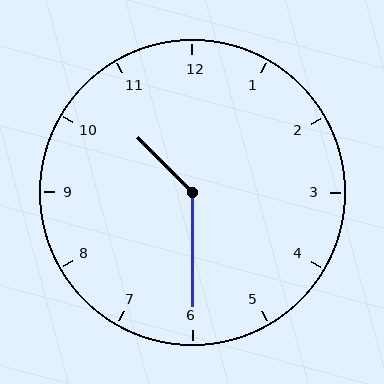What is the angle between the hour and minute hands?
Approximately 135 degrees.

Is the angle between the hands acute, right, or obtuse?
It is obtuse.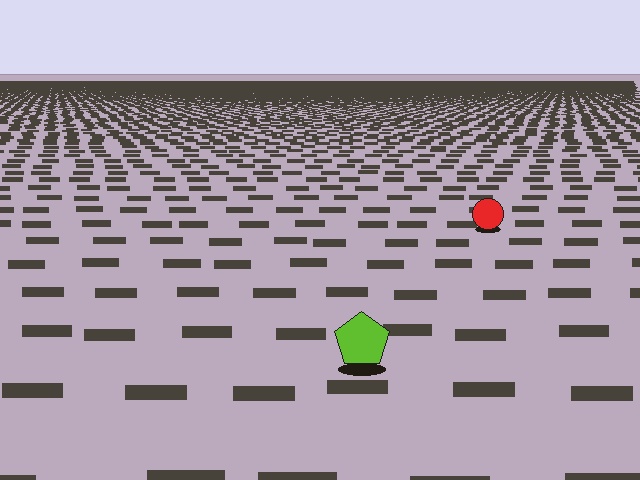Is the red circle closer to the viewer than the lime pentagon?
No. The lime pentagon is closer — you can tell from the texture gradient: the ground texture is coarser near it.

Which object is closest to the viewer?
The lime pentagon is closest. The texture marks near it are larger and more spread out.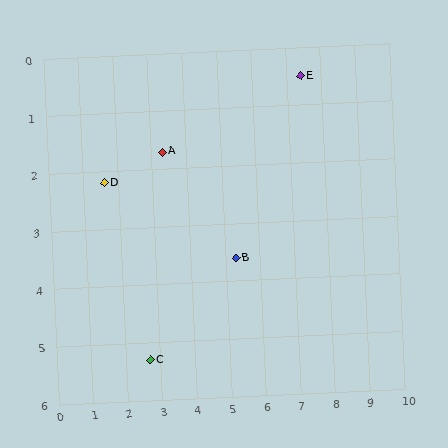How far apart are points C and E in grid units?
Points C and E are about 6.7 grid units apart.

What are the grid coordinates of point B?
Point B is at approximately (5.3, 3.6).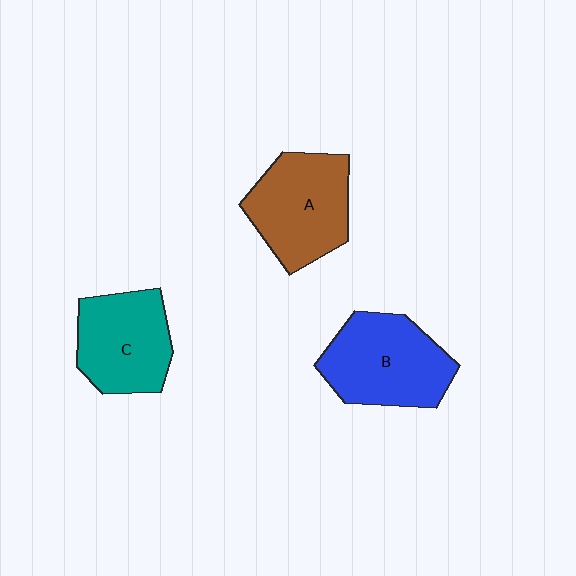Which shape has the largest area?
Shape B (blue).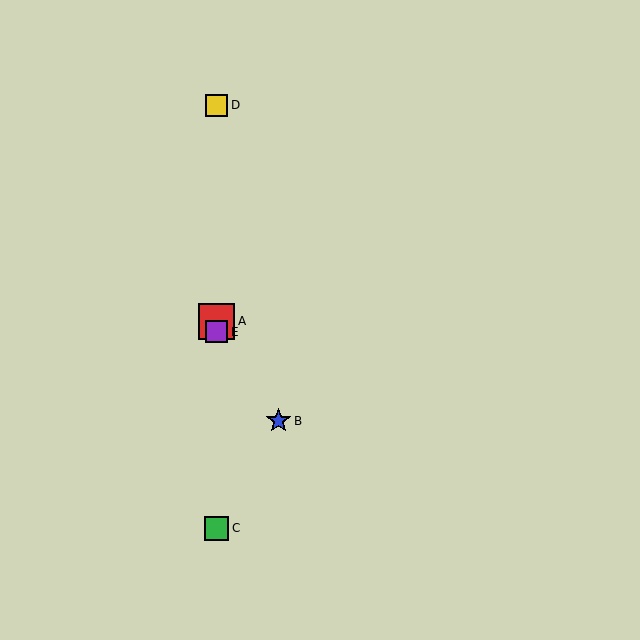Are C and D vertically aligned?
Yes, both are at x≈217.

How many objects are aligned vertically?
4 objects (A, C, D, E) are aligned vertically.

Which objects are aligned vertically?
Objects A, C, D, E are aligned vertically.